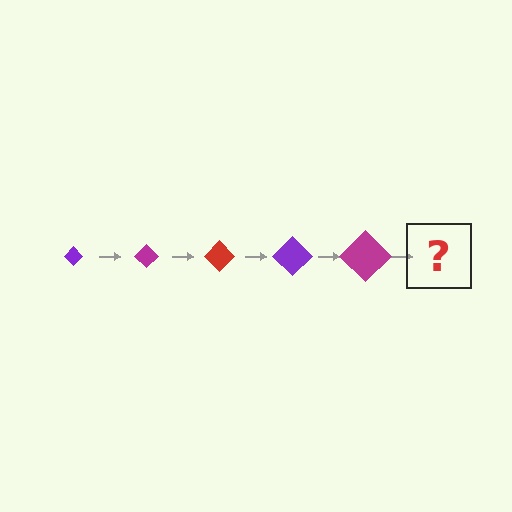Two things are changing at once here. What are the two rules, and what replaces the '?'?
The two rules are that the diamond grows larger each step and the color cycles through purple, magenta, and red. The '?' should be a red diamond, larger than the previous one.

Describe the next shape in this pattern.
It should be a red diamond, larger than the previous one.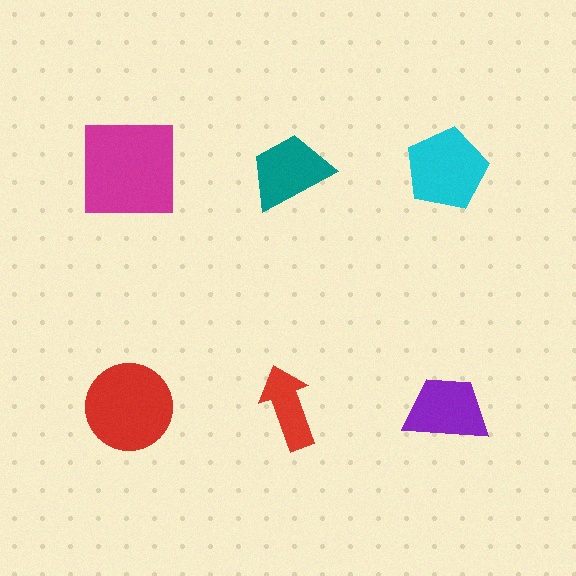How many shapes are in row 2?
3 shapes.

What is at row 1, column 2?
A teal trapezoid.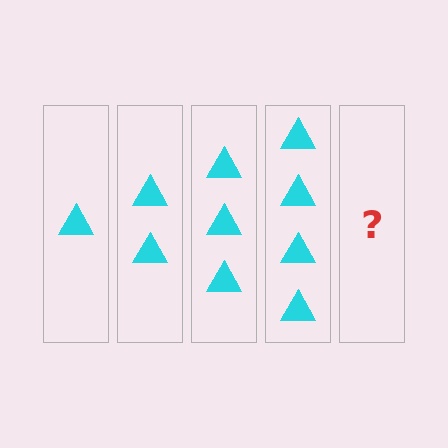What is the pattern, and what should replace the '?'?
The pattern is that each step adds one more triangle. The '?' should be 5 triangles.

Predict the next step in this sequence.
The next step is 5 triangles.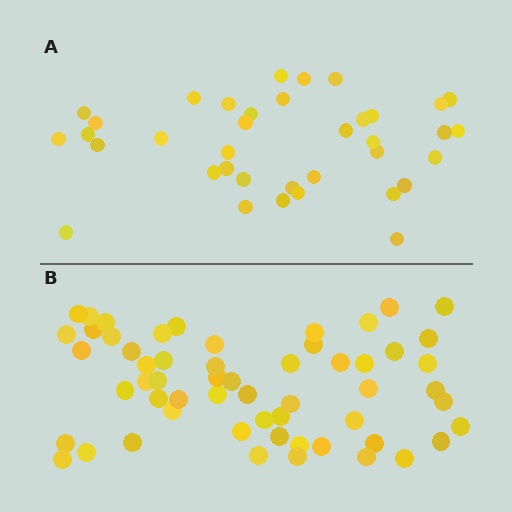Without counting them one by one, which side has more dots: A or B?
Region B (the bottom region) has more dots.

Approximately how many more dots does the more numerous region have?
Region B has approximately 20 more dots than region A.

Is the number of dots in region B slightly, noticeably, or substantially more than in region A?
Region B has substantially more. The ratio is roughly 1.5 to 1.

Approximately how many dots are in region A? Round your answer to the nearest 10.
About 40 dots. (The exact count is 37, which rounds to 40.)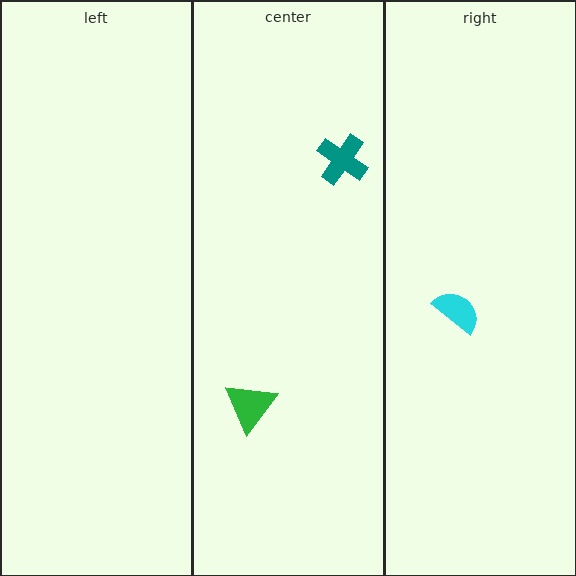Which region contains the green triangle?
The center region.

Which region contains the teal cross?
The center region.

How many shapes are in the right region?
1.